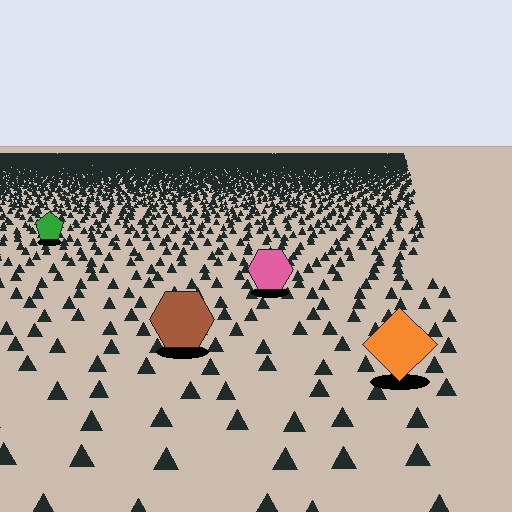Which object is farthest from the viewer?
The green pentagon is farthest from the viewer. It appears smaller and the ground texture around it is denser.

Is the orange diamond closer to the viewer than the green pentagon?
Yes. The orange diamond is closer — you can tell from the texture gradient: the ground texture is coarser near it.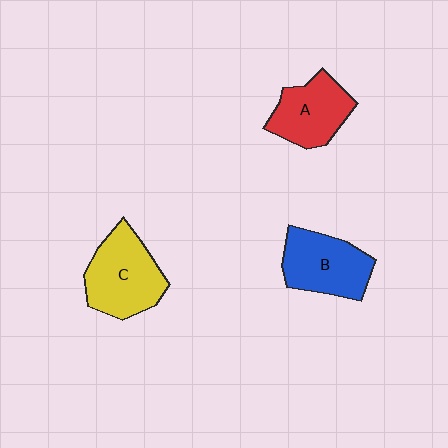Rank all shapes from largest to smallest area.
From largest to smallest: C (yellow), B (blue), A (red).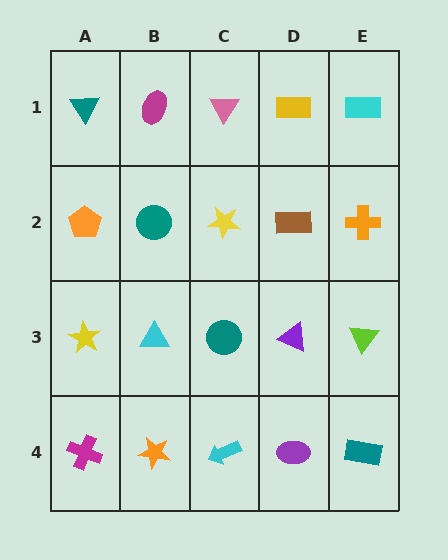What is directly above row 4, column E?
A lime triangle.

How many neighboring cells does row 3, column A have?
3.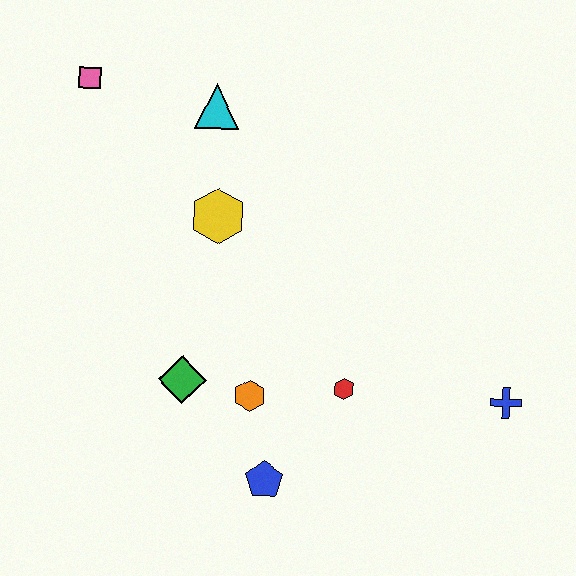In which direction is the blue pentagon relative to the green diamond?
The blue pentagon is below the green diamond.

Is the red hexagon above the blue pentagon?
Yes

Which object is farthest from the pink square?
The blue cross is farthest from the pink square.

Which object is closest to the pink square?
The cyan triangle is closest to the pink square.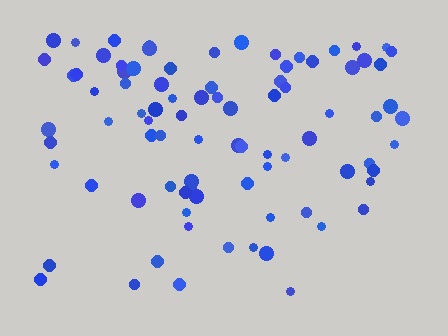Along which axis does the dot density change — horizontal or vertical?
Vertical.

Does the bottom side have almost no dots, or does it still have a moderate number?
Still a moderate number, just noticeably fewer than the top.